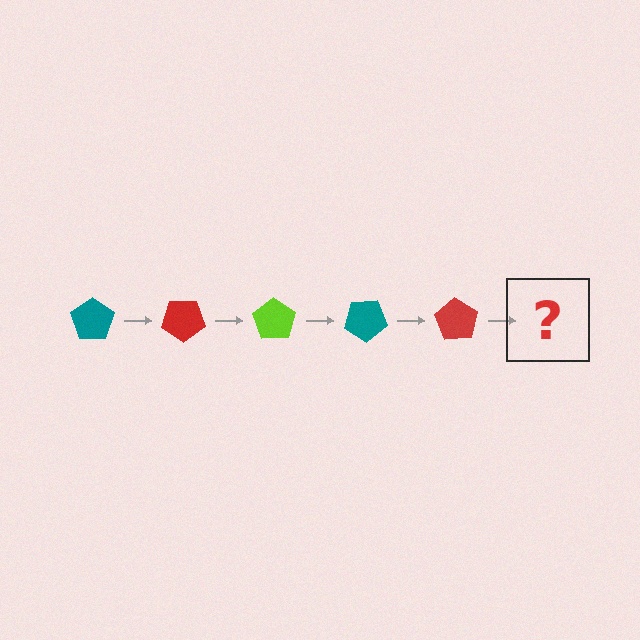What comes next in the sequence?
The next element should be a lime pentagon, rotated 175 degrees from the start.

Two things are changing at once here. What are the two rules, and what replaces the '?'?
The two rules are that it rotates 35 degrees each step and the color cycles through teal, red, and lime. The '?' should be a lime pentagon, rotated 175 degrees from the start.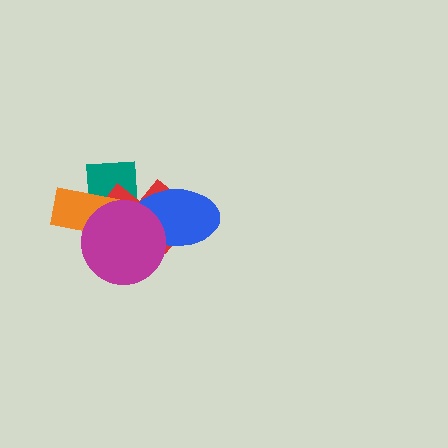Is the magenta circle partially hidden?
No, no other shape covers it.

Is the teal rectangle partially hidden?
Yes, it is partially covered by another shape.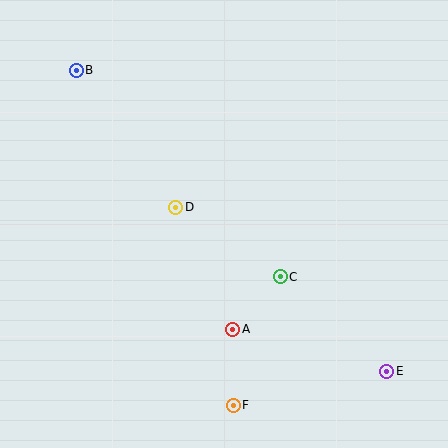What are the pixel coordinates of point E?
Point E is at (387, 371).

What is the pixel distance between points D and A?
The distance between D and A is 135 pixels.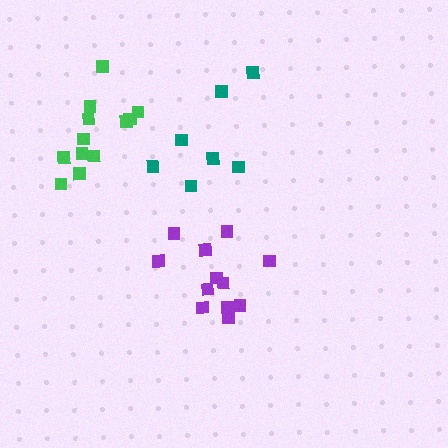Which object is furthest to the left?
The green cluster is leftmost.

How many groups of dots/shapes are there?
There are 3 groups.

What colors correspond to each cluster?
The clusters are colored: purple, teal, green.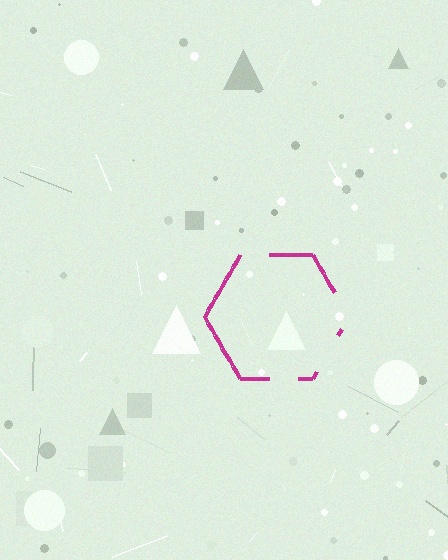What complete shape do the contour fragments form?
The contour fragments form a hexagon.